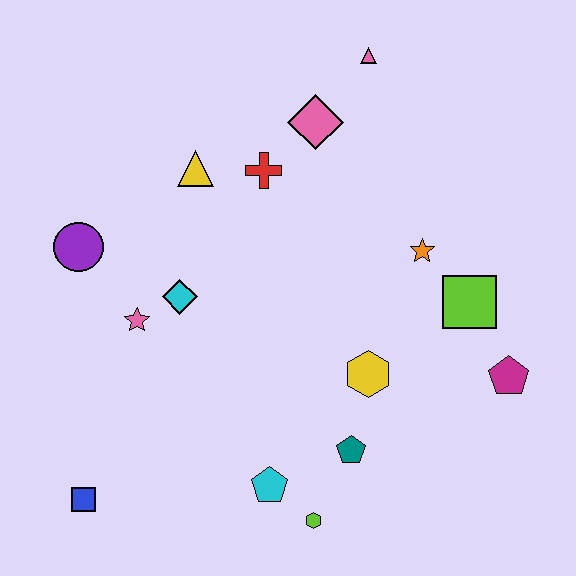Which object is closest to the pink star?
The cyan diamond is closest to the pink star.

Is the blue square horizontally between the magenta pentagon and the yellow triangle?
No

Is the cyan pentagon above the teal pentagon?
No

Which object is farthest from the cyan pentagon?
The pink triangle is farthest from the cyan pentagon.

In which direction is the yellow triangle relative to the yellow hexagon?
The yellow triangle is above the yellow hexagon.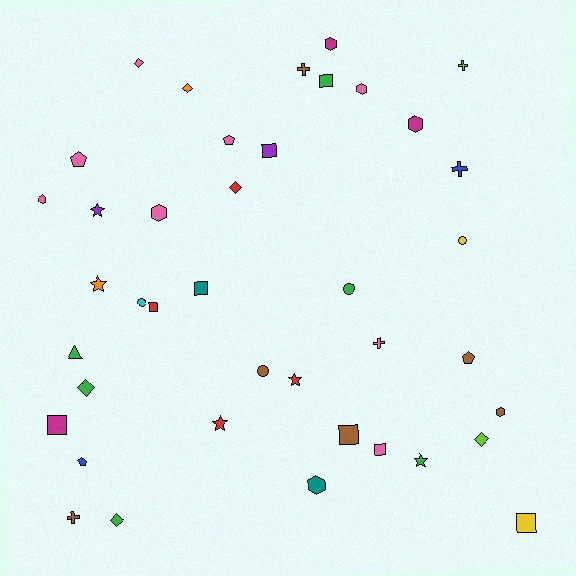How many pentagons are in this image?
There are 4 pentagons.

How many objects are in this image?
There are 40 objects.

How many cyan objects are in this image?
There is 1 cyan object.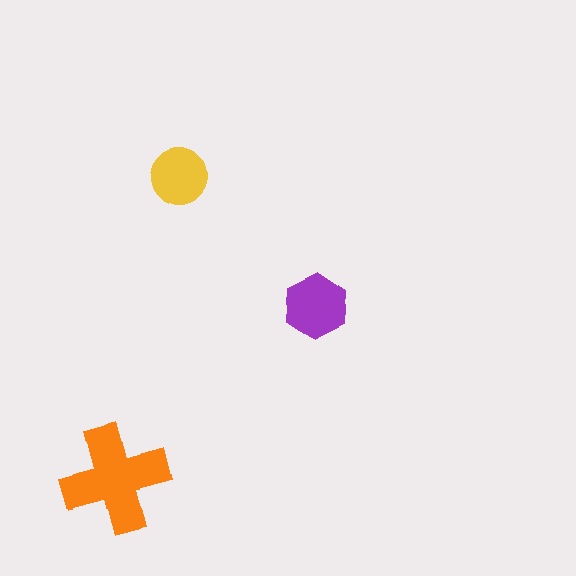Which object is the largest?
The orange cross.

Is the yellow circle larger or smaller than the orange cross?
Smaller.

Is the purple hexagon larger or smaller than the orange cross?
Smaller.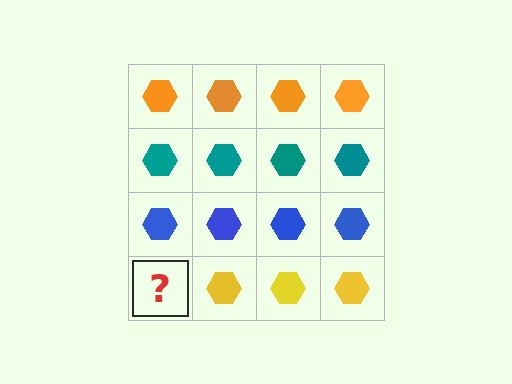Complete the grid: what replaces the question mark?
The question mark should be replaced with a yellow hexagon.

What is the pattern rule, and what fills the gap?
The rule is that each row has a consistent color. The gap should be filled with a yellow hexagon.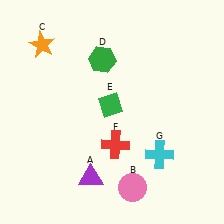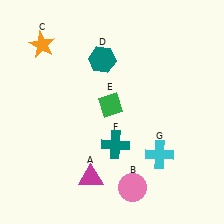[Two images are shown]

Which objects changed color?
A changed from purple to magenta. D changed from green to teal. F changed from red to teal.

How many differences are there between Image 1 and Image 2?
There are 3 differences between the two images.